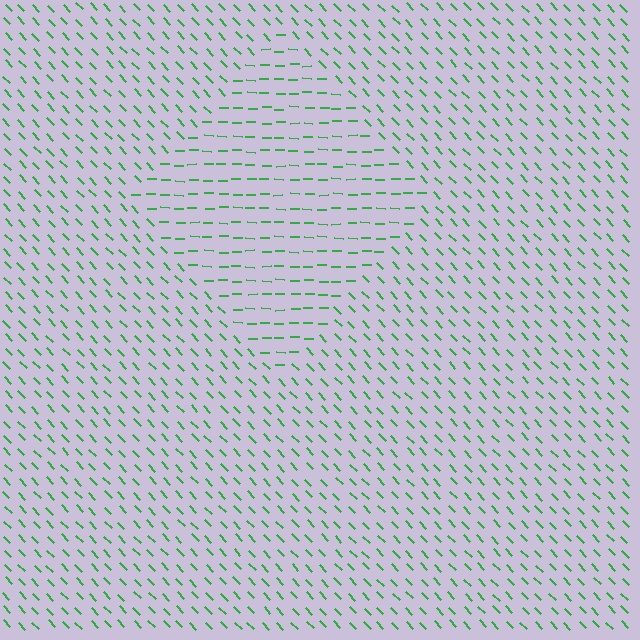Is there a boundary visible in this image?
Yes, there is a texture boundary formed by a change in line orientation.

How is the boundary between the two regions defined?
The boundary is defined purely by a change in line orientation (approximately 45 degrees difference). All lines are the same color and thickness.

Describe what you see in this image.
The image is filled with small green line segments. A diamond region in the image has lines oriented differently from the surrounding lines, creating a visible texture boundary.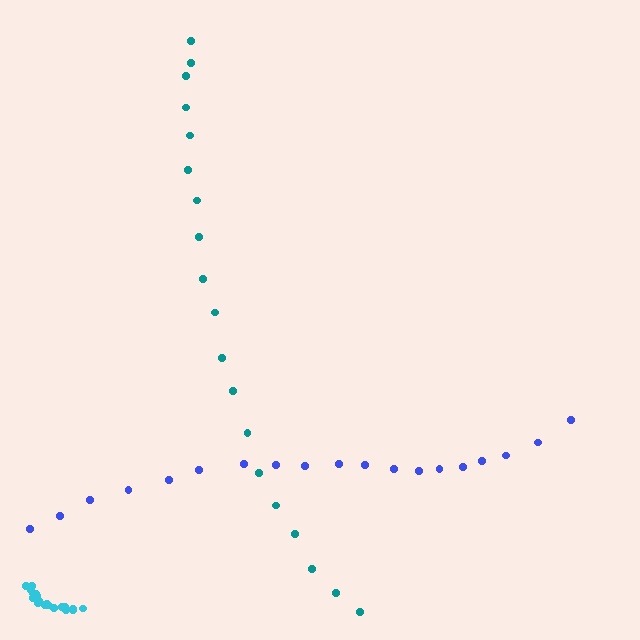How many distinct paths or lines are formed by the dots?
There are 3 distinct paths.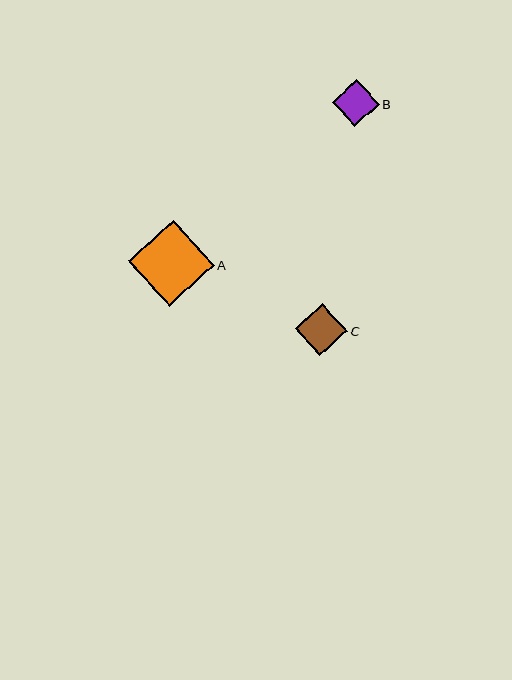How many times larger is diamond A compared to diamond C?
Diamond A is approximately 1.7 times the size of diamond C.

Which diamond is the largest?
Diamond A is the largest with a size of approximately 86 pixels.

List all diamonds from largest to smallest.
From largest to smallest: A, C, B.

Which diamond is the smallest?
Diamond B is the smallest with a size of approximately 47 pixels.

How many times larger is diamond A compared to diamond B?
Diamond A is approximately 1.8 times the size of diamond B.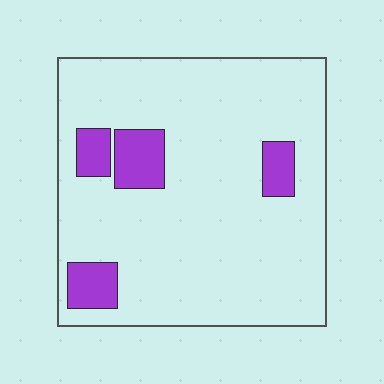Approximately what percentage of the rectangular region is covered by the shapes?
Approximately 10%.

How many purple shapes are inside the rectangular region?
4.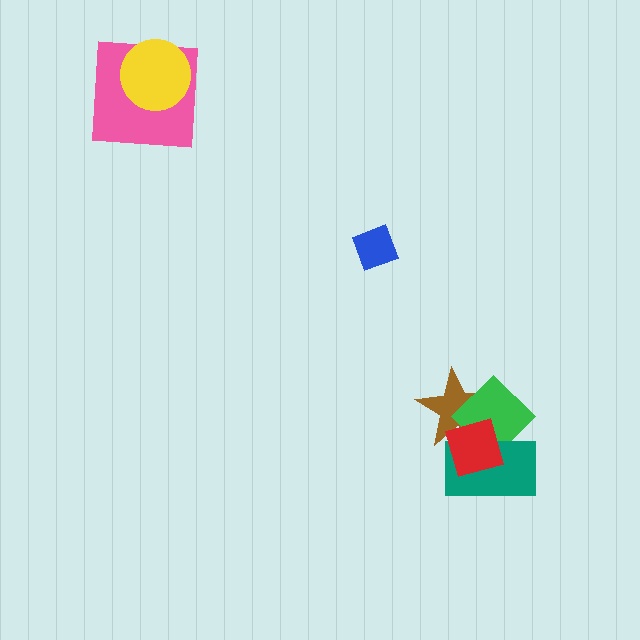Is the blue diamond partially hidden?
No, no other shape covers it.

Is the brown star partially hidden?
Yes, it is partially covered by another shape.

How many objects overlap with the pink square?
1 object overlaps with the pink square.